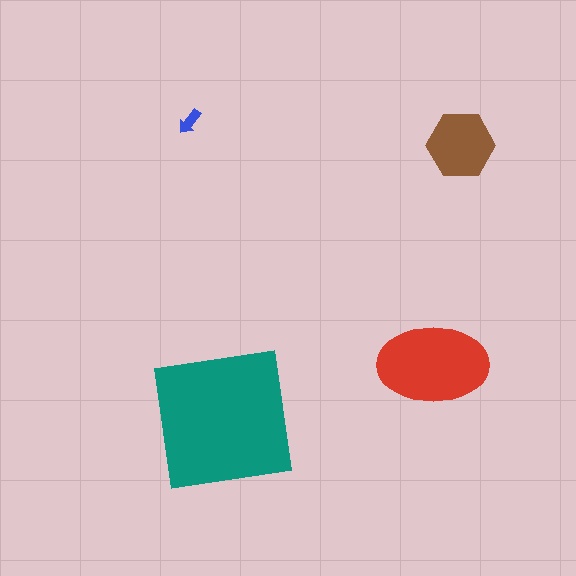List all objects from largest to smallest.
The teal square, the red ellipse, the brown hexagon, the blue arrow.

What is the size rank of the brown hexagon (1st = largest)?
3rd.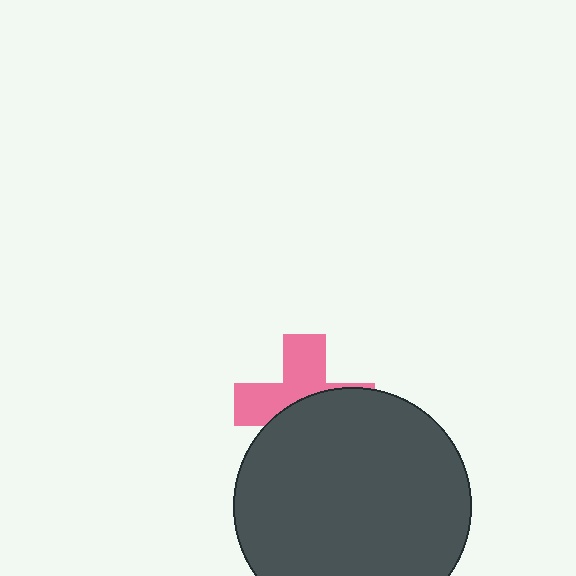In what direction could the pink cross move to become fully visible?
The pink cross could move up. That would shift it out from behind the dark gray circle entirely.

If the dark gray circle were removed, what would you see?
You would see the complete pink cross.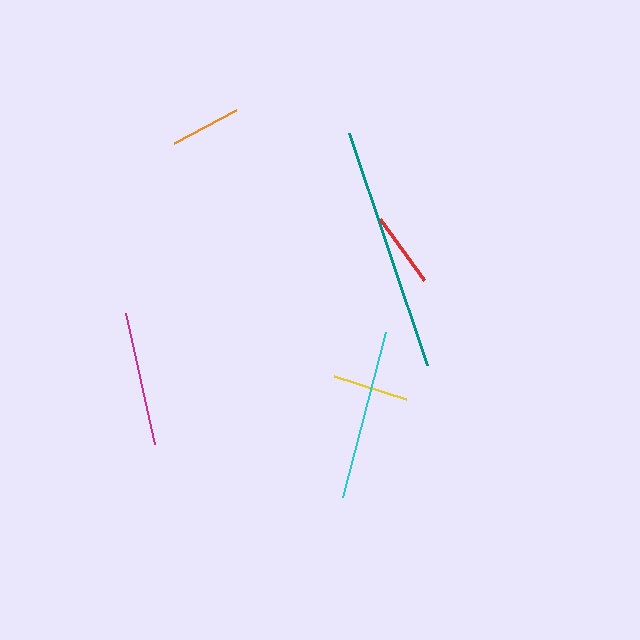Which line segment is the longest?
The teal line is the longest at approximately 245 pixels.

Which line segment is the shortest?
The orange line is the shortest at approximately 70 pixels.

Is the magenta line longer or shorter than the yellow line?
The magenta line is longer than the yellow line.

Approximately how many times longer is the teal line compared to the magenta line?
The teal line is approximately 1.8 times the length of the magenta line.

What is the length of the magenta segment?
The magenta segment is approximately 135 pixels long.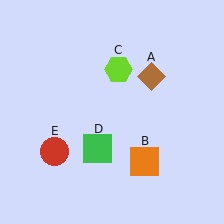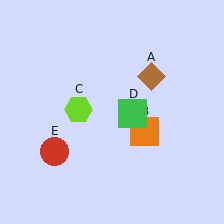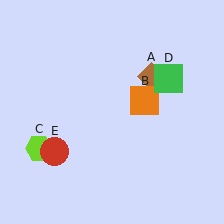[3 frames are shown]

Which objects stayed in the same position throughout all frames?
Brown diamond (object A) and red circle (object E) remained stationary.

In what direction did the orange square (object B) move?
The orange square (object B) moved up.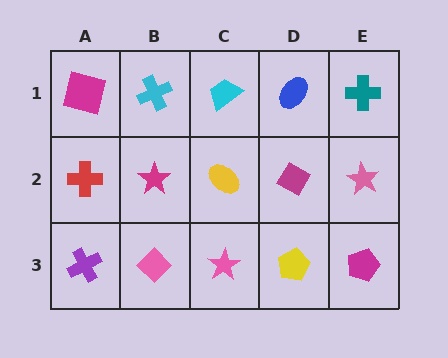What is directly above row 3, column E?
A pink star.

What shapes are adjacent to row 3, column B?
A magenta star (row 2, column B), a purple cross (row 3, column A), a pink star (row 3, column C).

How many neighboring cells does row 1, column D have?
3.